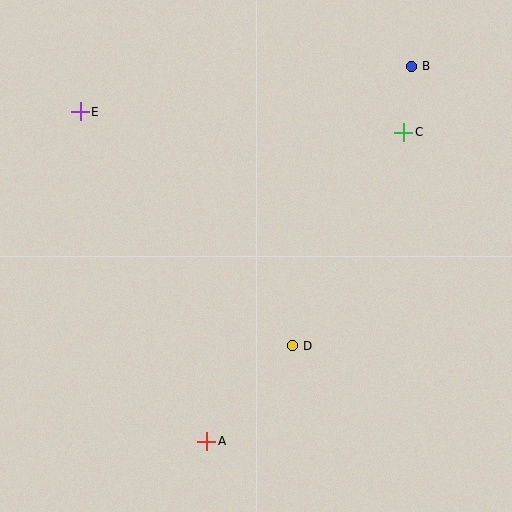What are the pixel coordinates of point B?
Point B is at (411, 66).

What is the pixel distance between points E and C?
The distance between E and C is 324 pixels.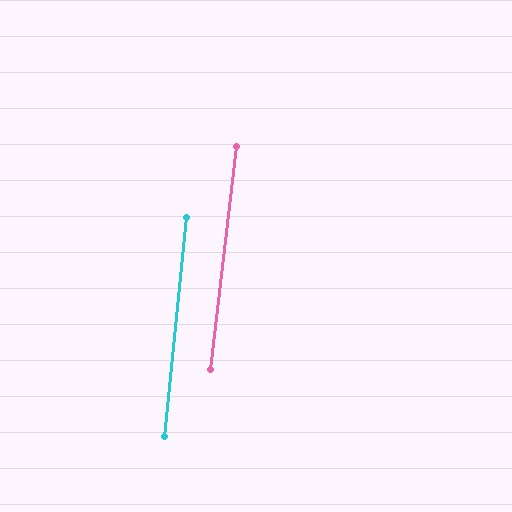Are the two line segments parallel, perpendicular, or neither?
Parallel — their directions differ by only 1.0°.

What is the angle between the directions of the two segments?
Approximately 1 degree.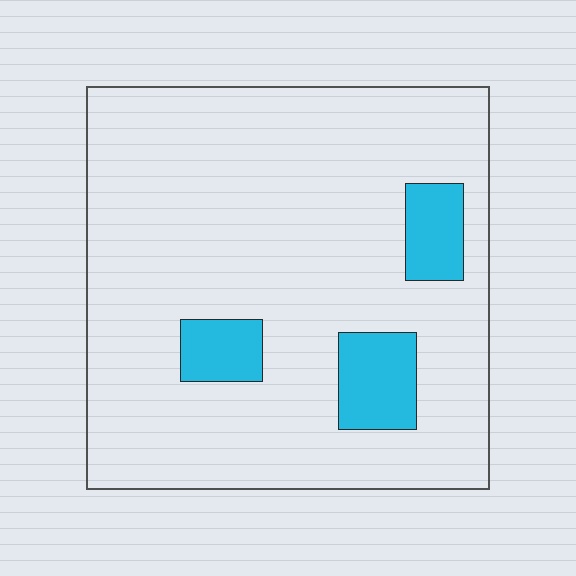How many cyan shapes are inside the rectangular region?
3.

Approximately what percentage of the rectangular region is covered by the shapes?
Approximately 10%.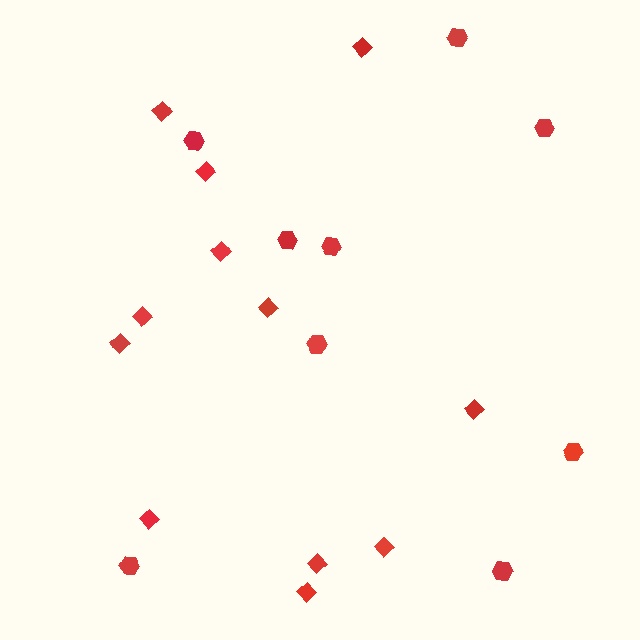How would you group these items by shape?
There are 2 groups: one group of diamonds (12) and one group of hexagons (9).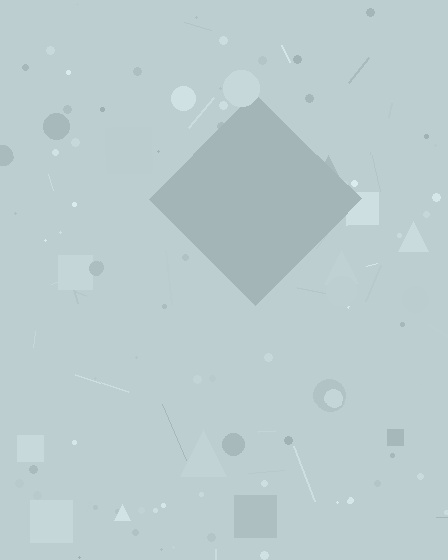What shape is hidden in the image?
A diamond is hidden in the image.